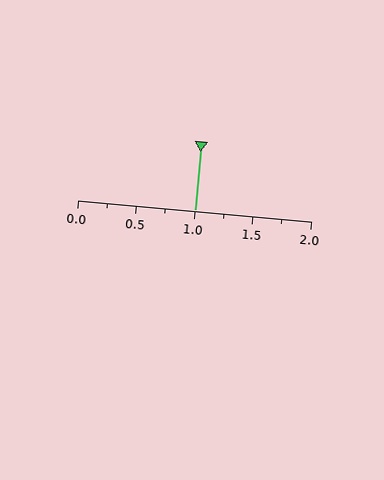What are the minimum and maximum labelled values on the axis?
The axis runs from 0.0 to 2.0.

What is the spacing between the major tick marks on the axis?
The major ticks are spaced 0.5 apart.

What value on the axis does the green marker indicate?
The marker indicates approximately 1.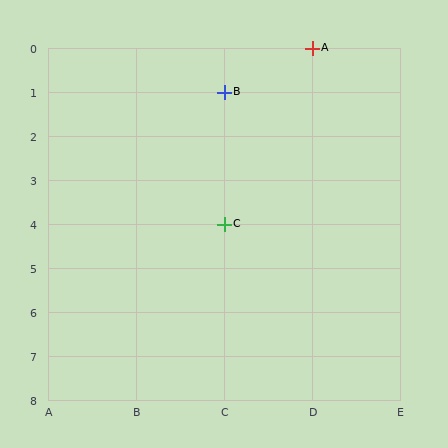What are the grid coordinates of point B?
Point B is at grid coordinates (C, 1).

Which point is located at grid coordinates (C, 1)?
Point B is at (C, 1).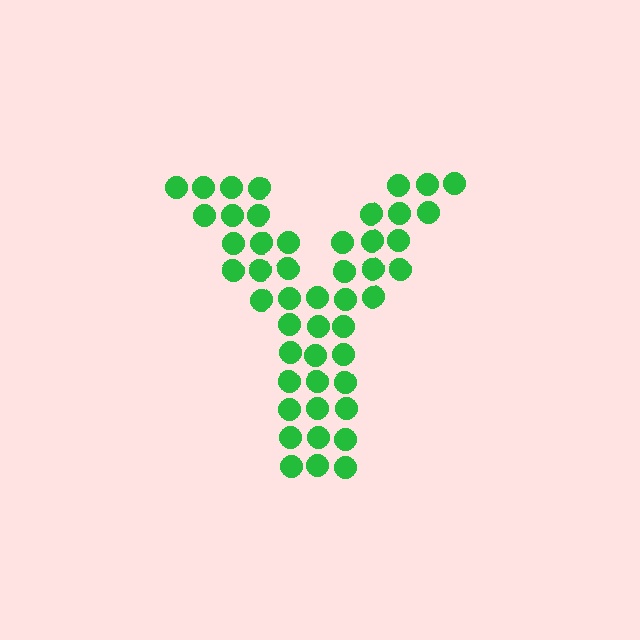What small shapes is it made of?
It is made of small circles.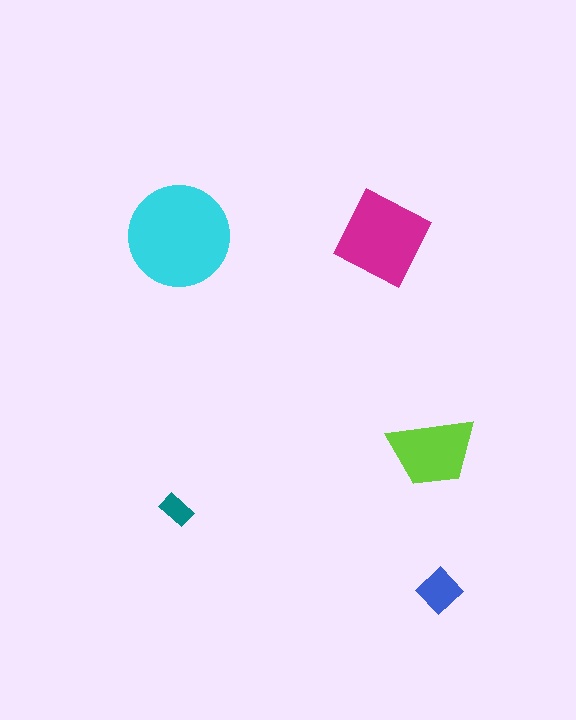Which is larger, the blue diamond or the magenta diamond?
The magenta diamond.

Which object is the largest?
The cyan circle.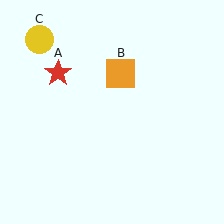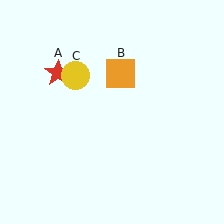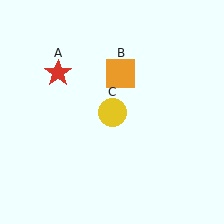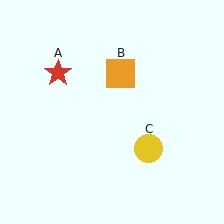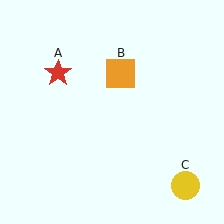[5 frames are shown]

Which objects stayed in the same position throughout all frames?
Red star (object A) and orange square (object B) remained stationary.